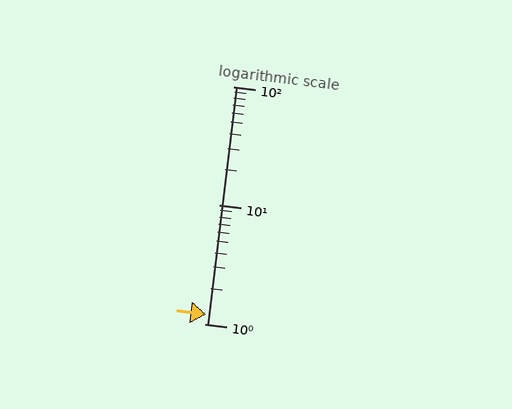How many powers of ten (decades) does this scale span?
The scale spans 2 decades, from 1 to 100.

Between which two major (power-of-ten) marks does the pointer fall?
The pointer is between 1 and 10.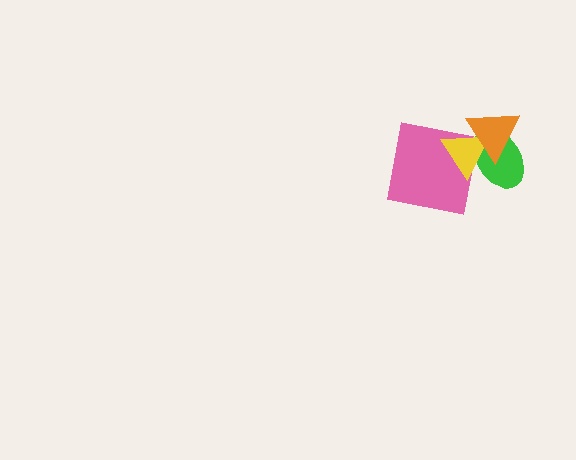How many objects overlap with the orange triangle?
2 objects overlap with the orange triangle.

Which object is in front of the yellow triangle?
The orange triangle is in front of the yellow triangle.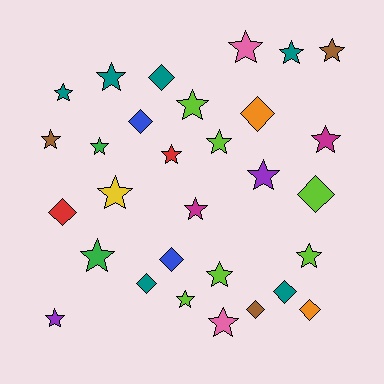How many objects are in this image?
There are 30 objects.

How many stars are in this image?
There are 20 stars.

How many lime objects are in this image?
There are 6 lime objects.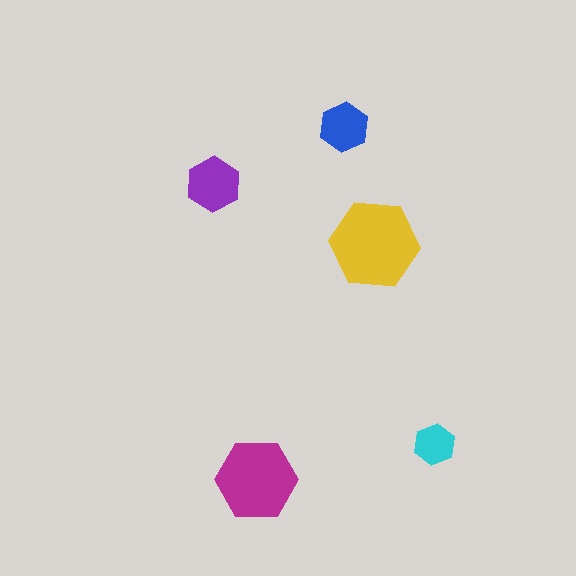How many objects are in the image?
There are 5 objects in the image.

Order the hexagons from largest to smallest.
the yellow one, the magenta one, the purple one, the blue one, the cyan one.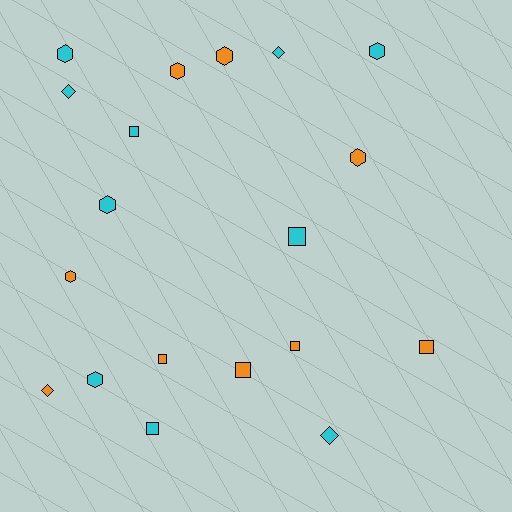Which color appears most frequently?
Cyan, with 10 objects.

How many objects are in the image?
There are 19 objects.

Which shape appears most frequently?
Hexagon, with 8 objects.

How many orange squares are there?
There are 4 orange squares.